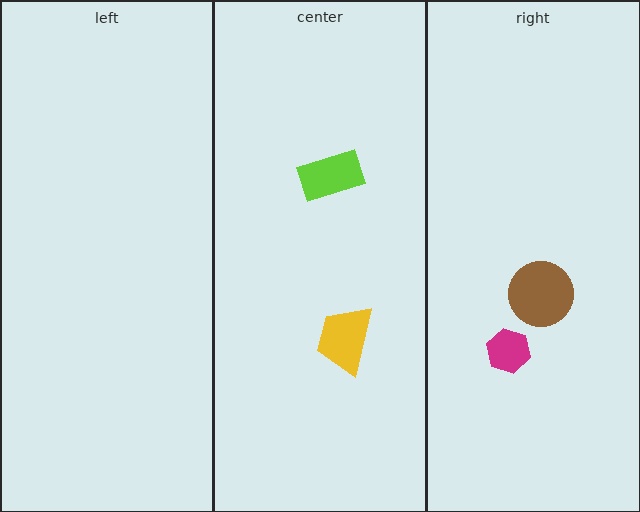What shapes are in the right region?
The brown circle, the magenta hexagon.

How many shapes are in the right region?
2.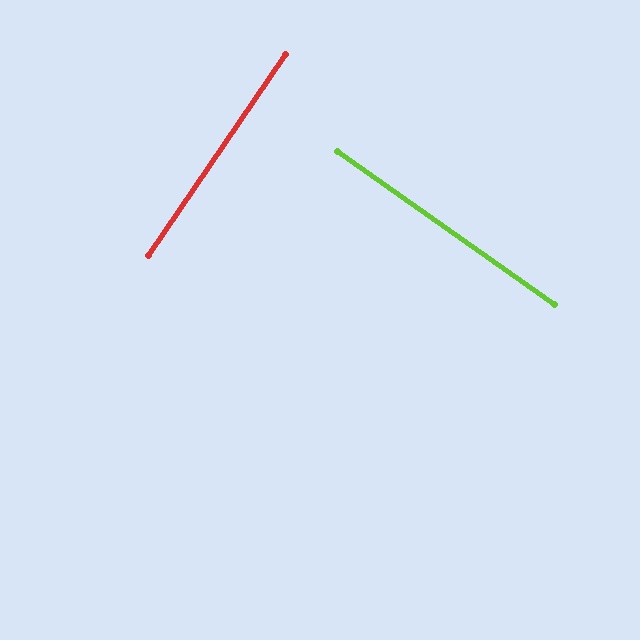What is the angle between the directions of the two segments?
Approximately 89 degrees.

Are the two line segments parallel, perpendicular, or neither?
Perpendicular — they meet at approximately 89°.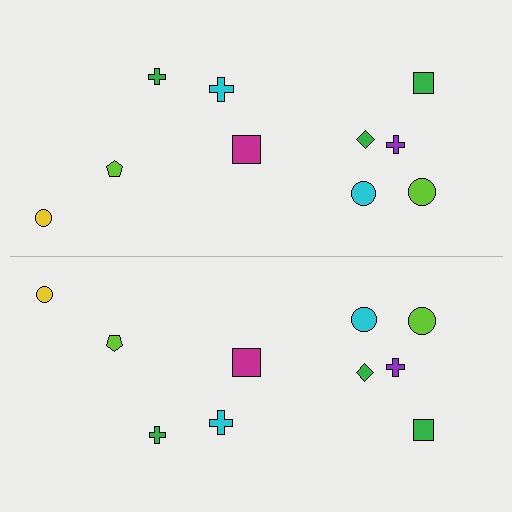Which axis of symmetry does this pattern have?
The pattern has a horizontal axis of symmetry running through the center of the image.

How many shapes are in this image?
There are 20 shapes in this image.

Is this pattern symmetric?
Yes, this pattern has bilateral (reflection) symmetry.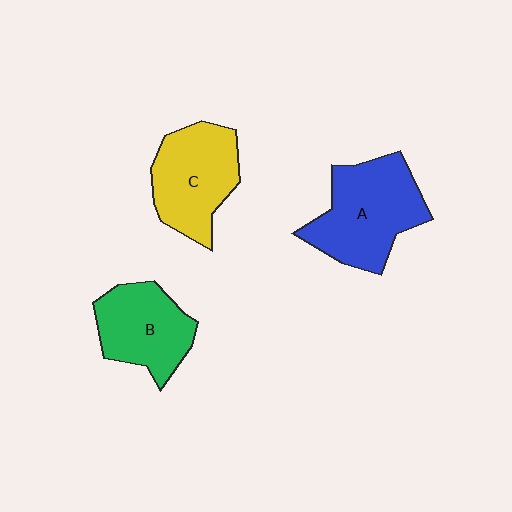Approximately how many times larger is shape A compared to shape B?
Approximately 1.3 times.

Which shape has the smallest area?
Shape B (green).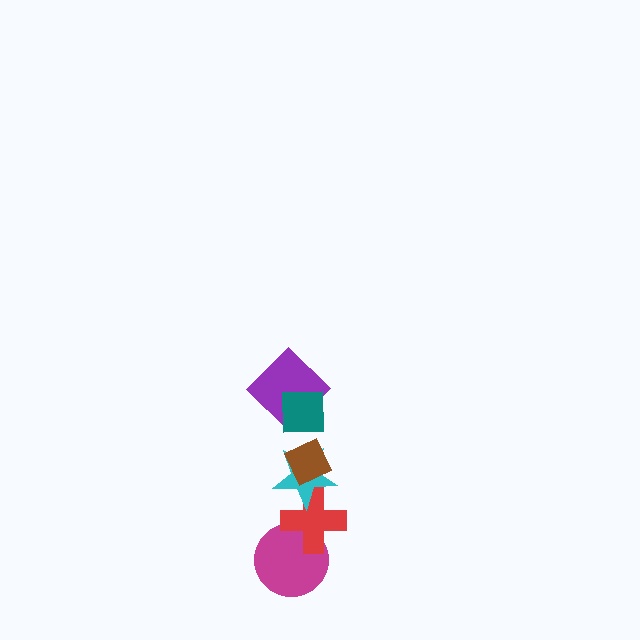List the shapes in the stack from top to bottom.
From top to bottom: the teal square, the purple diamond, the brown diamond, the cyan star, the red cross, the magenta circle.